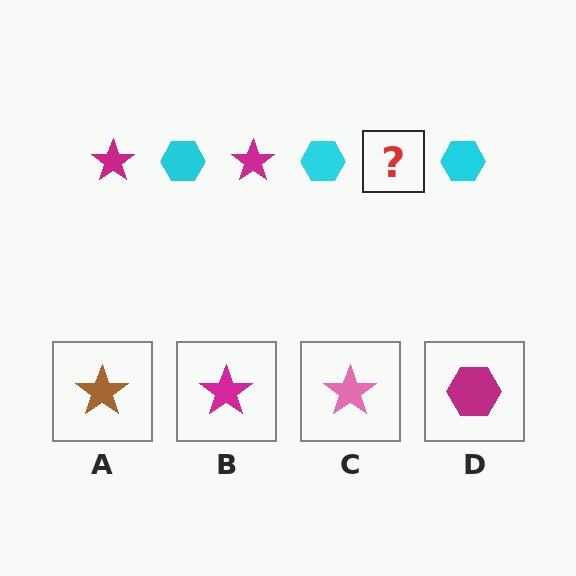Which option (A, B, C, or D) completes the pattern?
B.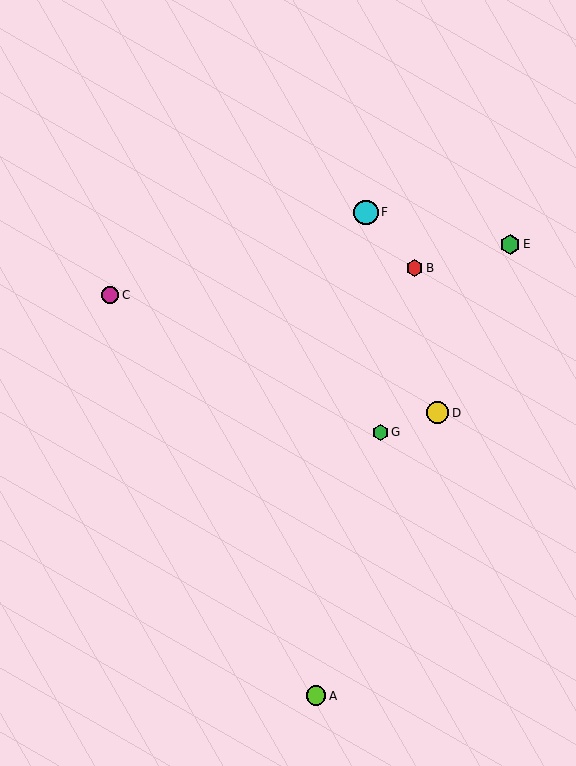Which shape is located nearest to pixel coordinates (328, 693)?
The lime circle (labeled A) at (316, 696) is nearest to that location.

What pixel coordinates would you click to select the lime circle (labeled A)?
Click at (316, 696) to select the lime circle A.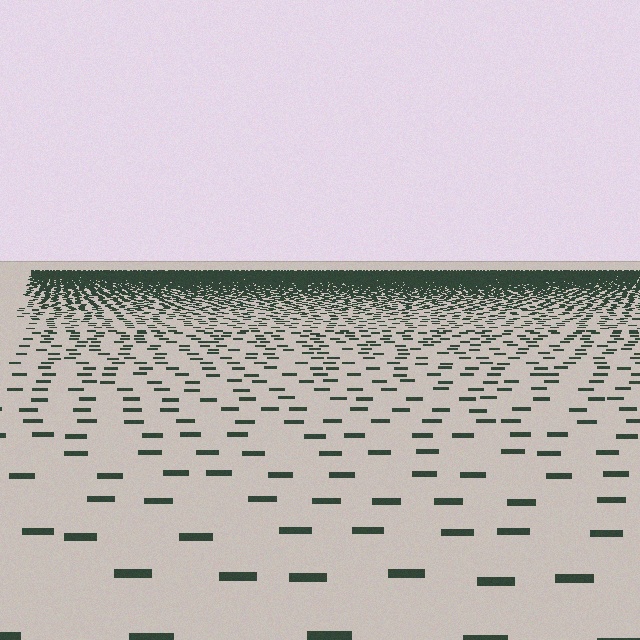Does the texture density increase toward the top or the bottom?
Density increases toward the top.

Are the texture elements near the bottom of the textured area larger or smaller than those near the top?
Larger. Near the bottom, elements are closer to the viewer and appear at a bigger on-screen size.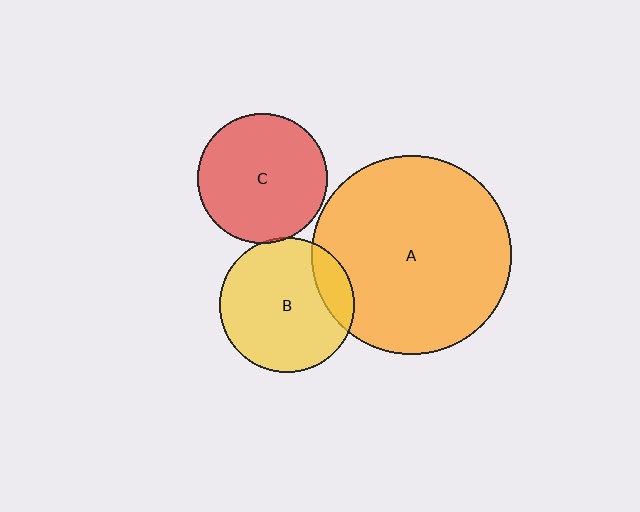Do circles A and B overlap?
Yes.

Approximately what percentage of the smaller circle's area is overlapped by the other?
Approximately 15%.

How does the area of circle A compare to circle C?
Approximately 2.3 times.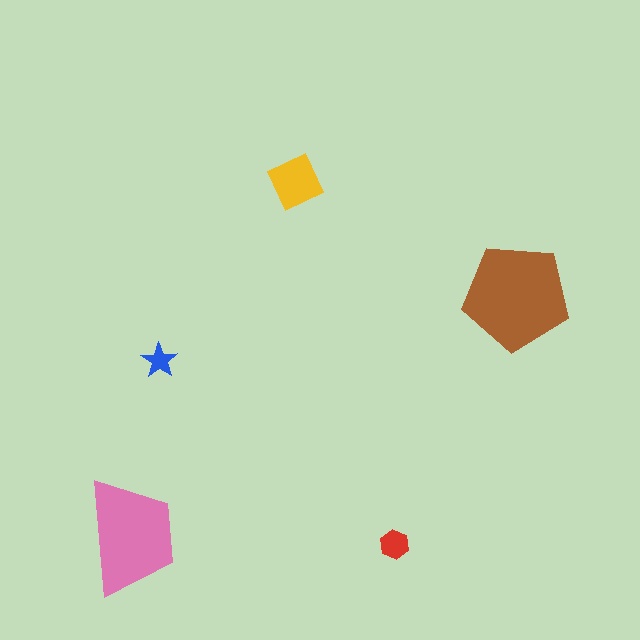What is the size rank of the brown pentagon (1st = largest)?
1st.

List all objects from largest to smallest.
The brown pentagon, the pink trapezoid, the yellow diamond, the red hexagon, the blue star.